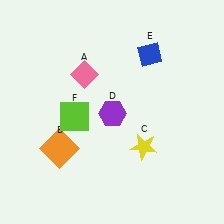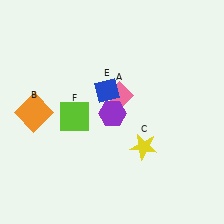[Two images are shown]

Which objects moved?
The objects that moved are: the pink diamond (A), the orange square (B), the blue diamond (E).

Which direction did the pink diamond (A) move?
The pink diamond (A) moved right.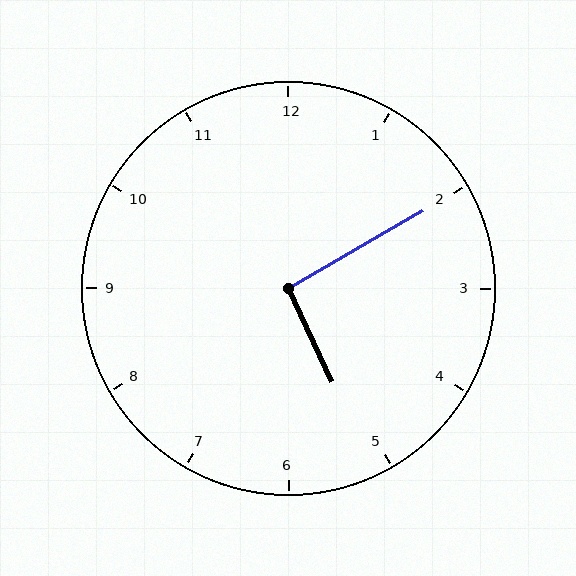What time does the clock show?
5:10.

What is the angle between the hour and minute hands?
Approximately 95 degrees.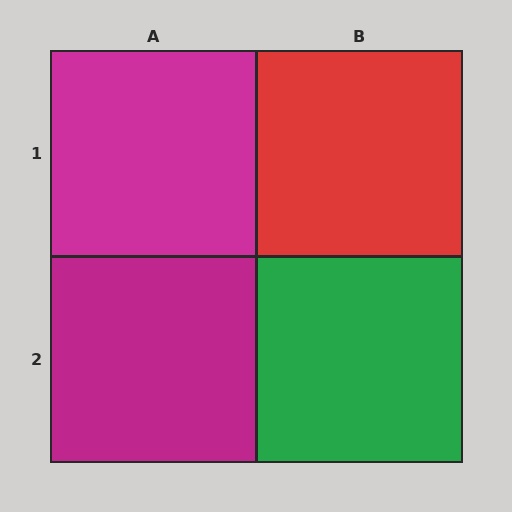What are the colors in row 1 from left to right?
Magenta, red.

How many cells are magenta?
2 cells are magenta.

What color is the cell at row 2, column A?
Magenta.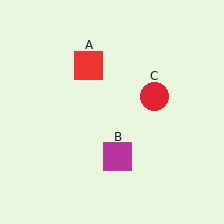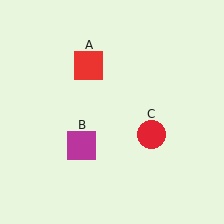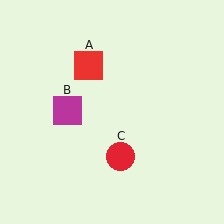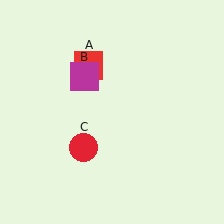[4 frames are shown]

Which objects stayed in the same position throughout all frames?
Red square (object A) remained stationary.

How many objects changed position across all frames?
2 objects changed position: magenta square (object B), red circle (object C).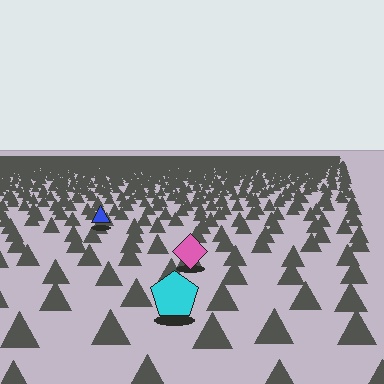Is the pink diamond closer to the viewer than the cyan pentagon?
No. The cyan pentagon is closer — you can tell from the texture gradient: the ground texture is coarser near it.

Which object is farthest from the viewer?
The blue triangle is farthest from the viewer. It appears smaller and the ground texture around it is denser.